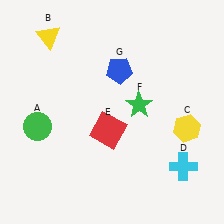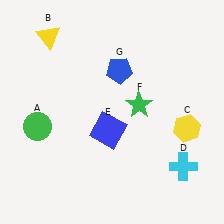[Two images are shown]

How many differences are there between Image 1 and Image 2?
There is 1 difference between the two images.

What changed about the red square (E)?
In Image 1, E is red. In Image 2, it changed to blue.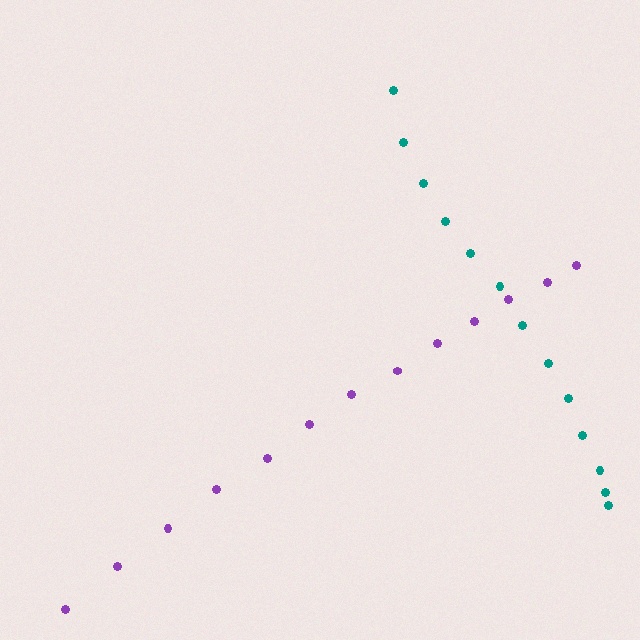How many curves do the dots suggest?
There are 2 distinct paths.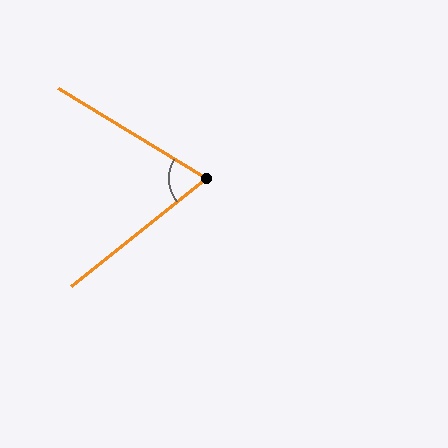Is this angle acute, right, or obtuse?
It is acute.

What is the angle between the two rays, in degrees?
Approximately 70 degrees.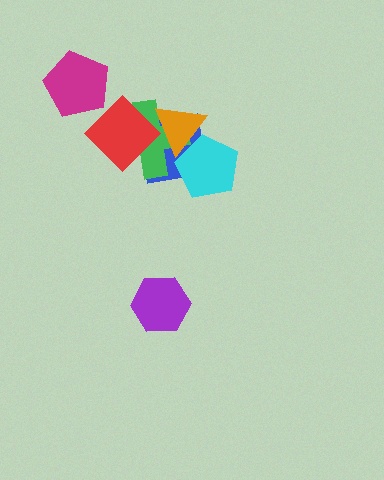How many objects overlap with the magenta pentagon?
0 objects overlap with the magenta pentagon.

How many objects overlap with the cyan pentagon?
3 objects overlap with the cyan pentagon.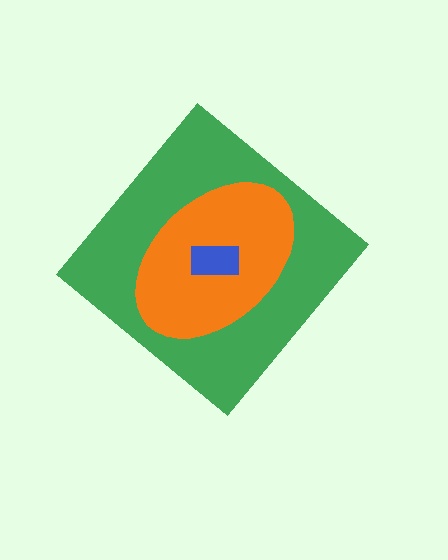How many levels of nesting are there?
3.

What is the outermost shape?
The green diamond.